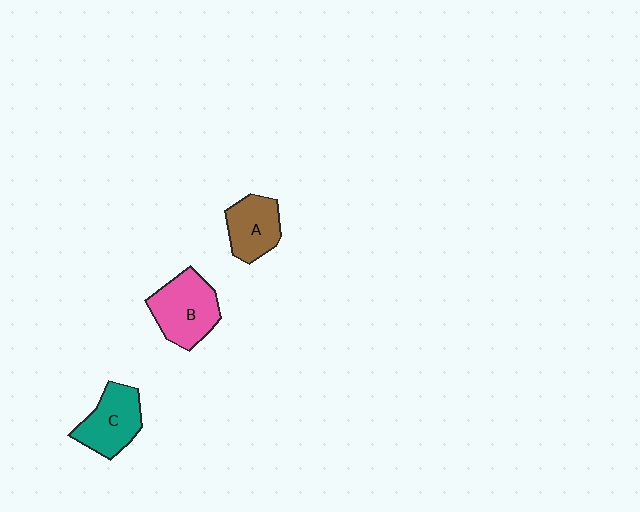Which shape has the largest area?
Shape B (pink).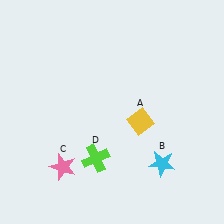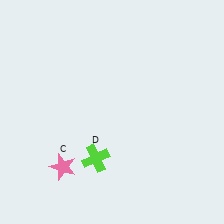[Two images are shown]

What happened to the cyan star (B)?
The cyan star (B) was removed in Image 2. It was in the bottom-right area of Image 1.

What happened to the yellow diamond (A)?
The yellow diamond (A) was removed in Image 2. It was in the bottom-right area of Image 1.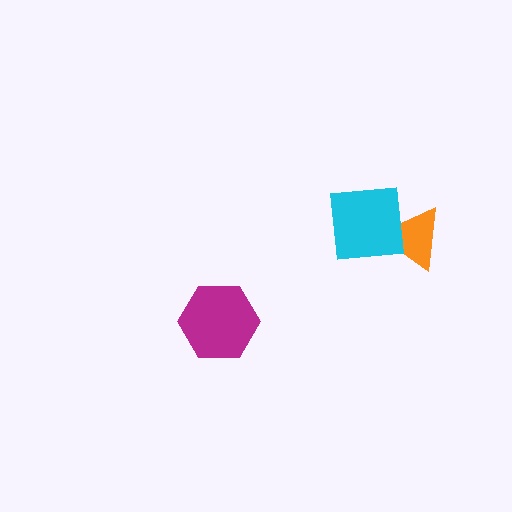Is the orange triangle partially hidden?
Yes, it is partially covered by another shape.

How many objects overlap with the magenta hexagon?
0 objects overlap with the magenta hexagon.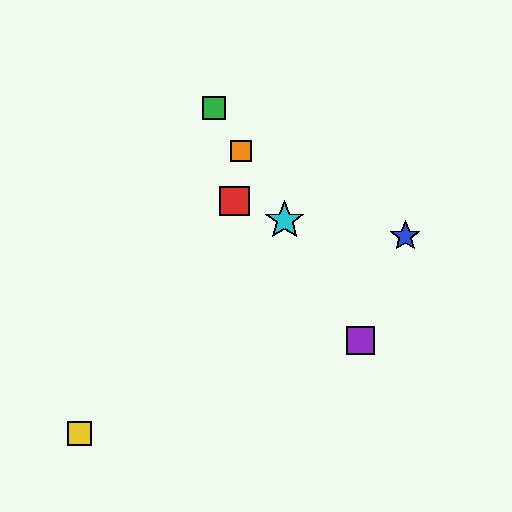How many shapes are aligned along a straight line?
4 shapes (the green square, the purple square, the orange square, the cyan star) are aligned along a straight line.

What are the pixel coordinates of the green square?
The green square is at (214, 108).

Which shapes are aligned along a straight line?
The green square, the purple square, the orange square, the cyan star are aligned along a straight line.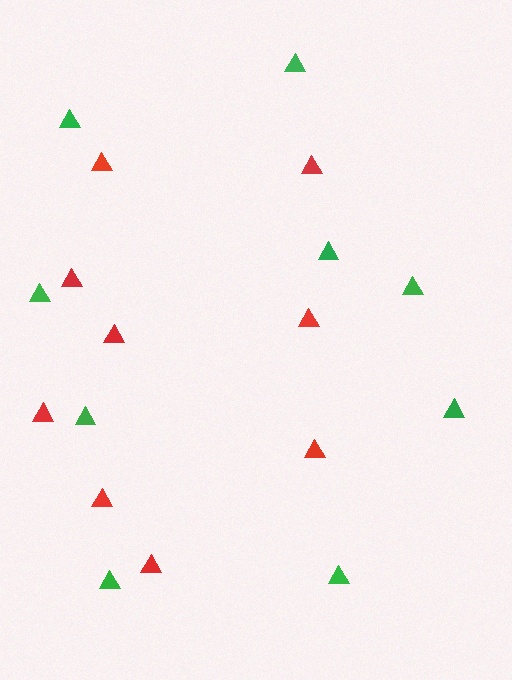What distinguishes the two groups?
There are 2 groups: one group of red triangles (9) and one group of green triangles (9).